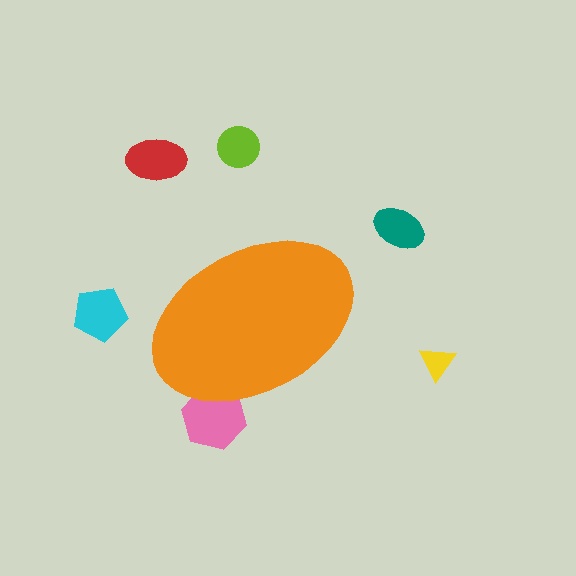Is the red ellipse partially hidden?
No, the red ellipse is fully visible.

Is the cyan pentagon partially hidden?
No, the cyan pentagon is fully visible.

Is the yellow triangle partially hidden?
No, the yellow triangle is fully visible.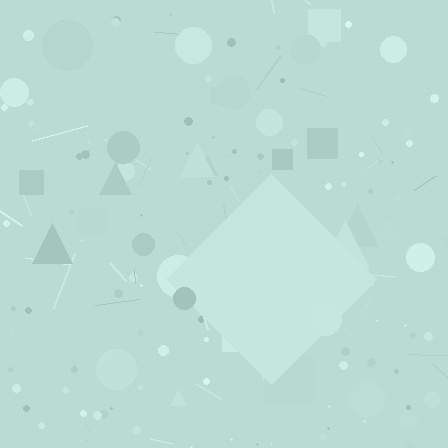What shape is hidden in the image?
A diamond is hidden in the image.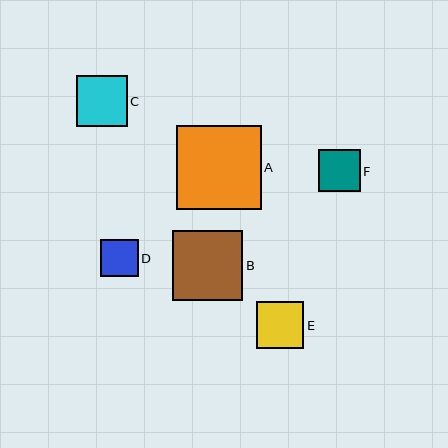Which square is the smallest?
Square D is the smallest with a size of approximately 37 pixels.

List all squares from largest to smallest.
From largest to smallest: A, B, C, E, F, D.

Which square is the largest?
Square A is the largest with a size of approximately 85 pixels.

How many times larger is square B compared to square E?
Square B is approximately 1.5 times the size of square E.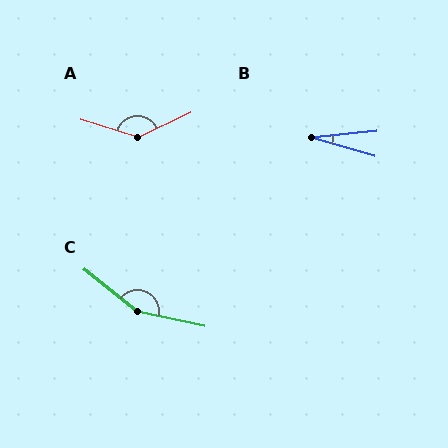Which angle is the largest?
C, at approximately 154 degrees.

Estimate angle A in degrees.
Approximately 137 degrees.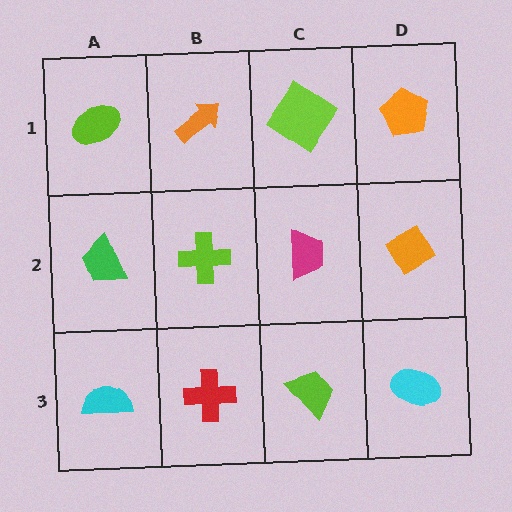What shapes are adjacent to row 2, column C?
A lime diamond (row 1, column C), a lime trapezoid (row 3, column C), a lime cross (row 2, column B), an orange diamond (row 2, column D).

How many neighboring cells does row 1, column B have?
3.